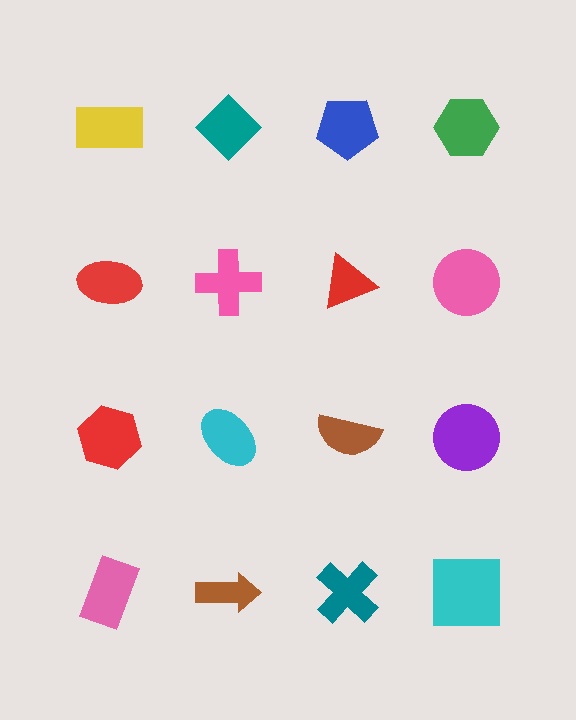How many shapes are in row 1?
4 shapes.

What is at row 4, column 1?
A pink rectangle.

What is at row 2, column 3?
A red triangle.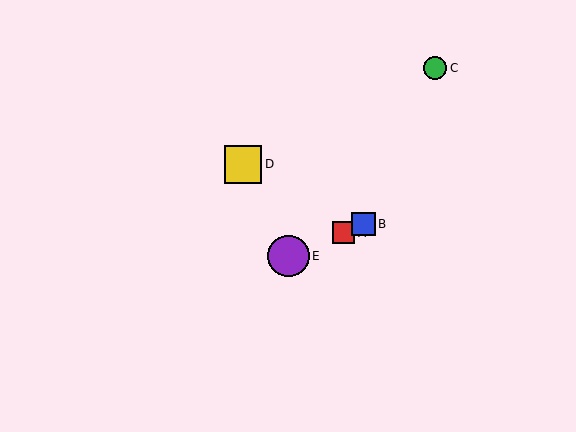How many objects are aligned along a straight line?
3 objects (A, B, E) are aligned along a straight line.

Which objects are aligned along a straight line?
Objects A, B, E are aligned along a straight line.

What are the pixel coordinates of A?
Object A is at (344, 233).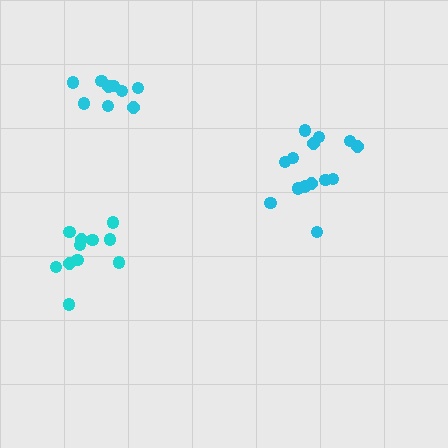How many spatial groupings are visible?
There are 3 spatial groupings.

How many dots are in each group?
Group 1: 9 dots, Group 2: 14 dots, Group 3: 11 dots (34 total).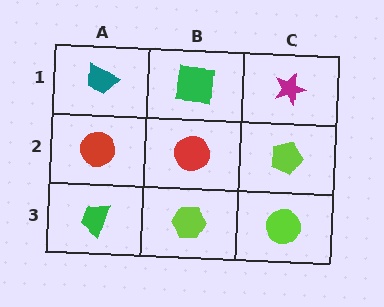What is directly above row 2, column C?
A magenta star.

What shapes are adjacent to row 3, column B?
A red circle (row 2, column B), a green trapezoid (row 3, column A), a lime circle (row 3, column C).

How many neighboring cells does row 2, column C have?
3.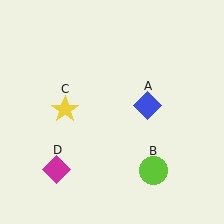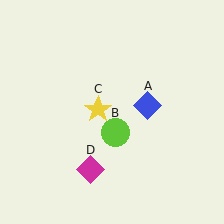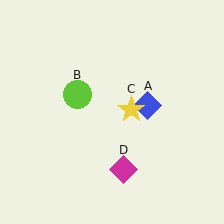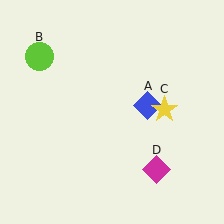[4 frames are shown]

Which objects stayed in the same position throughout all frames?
Blue diamond (object A) remained stationary.